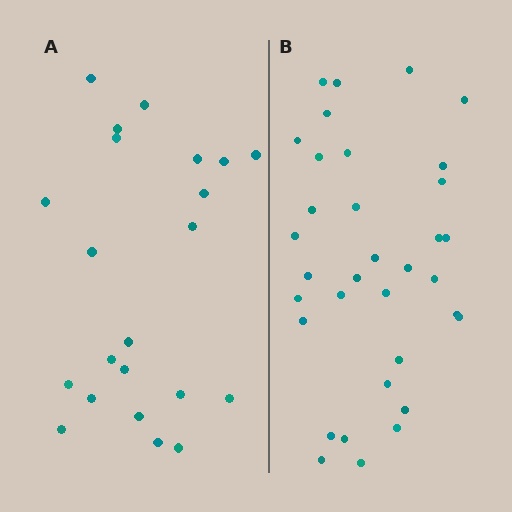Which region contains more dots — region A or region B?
Region B (the right region) has more dots.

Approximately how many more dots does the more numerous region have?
Region B has roughly 12 or so more dots than region A.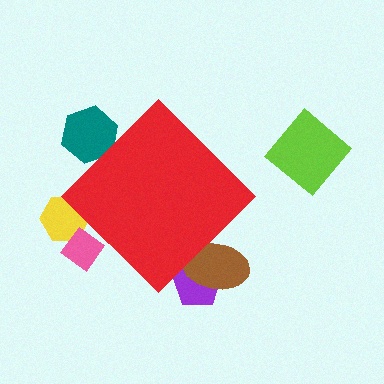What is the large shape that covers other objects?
A red diamond.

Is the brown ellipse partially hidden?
Yes, the brown ellipse is partially hidden behind the red diamond.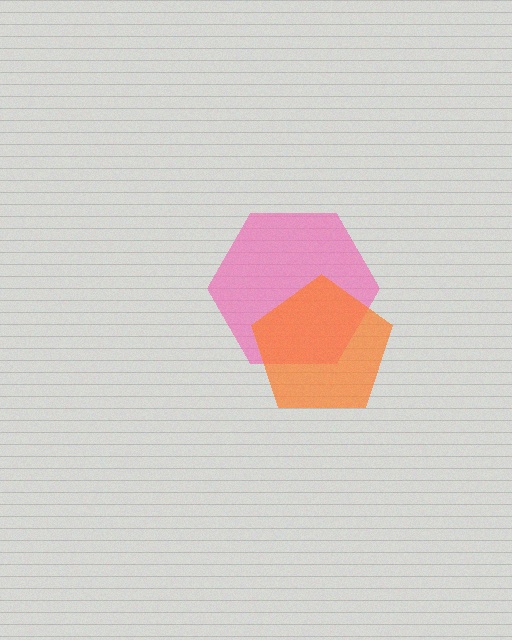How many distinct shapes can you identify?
There are 2 distinct shapes: a pink hexagon, an orange pentagon.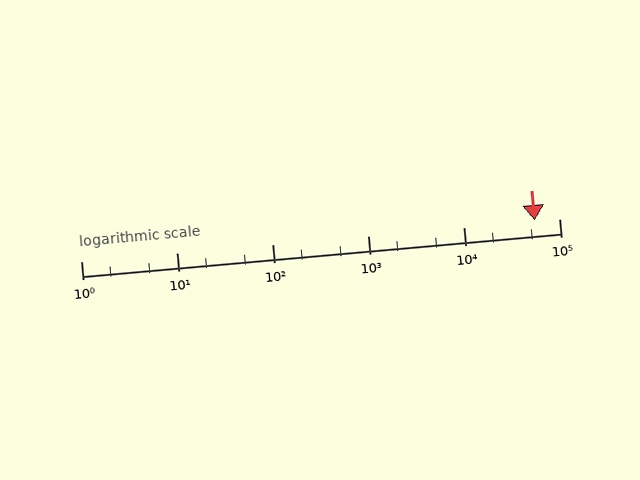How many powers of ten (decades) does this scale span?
The scale spans 5 decades, from 1 to 100000.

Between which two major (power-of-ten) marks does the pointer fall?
The pointer is between 10000 and 100000.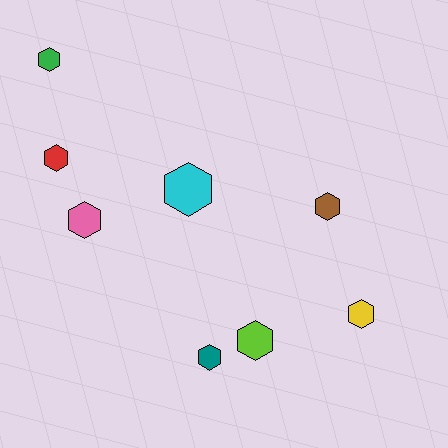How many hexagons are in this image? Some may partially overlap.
There are 8 hexagons.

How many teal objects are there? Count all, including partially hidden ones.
There is 1 teal object.